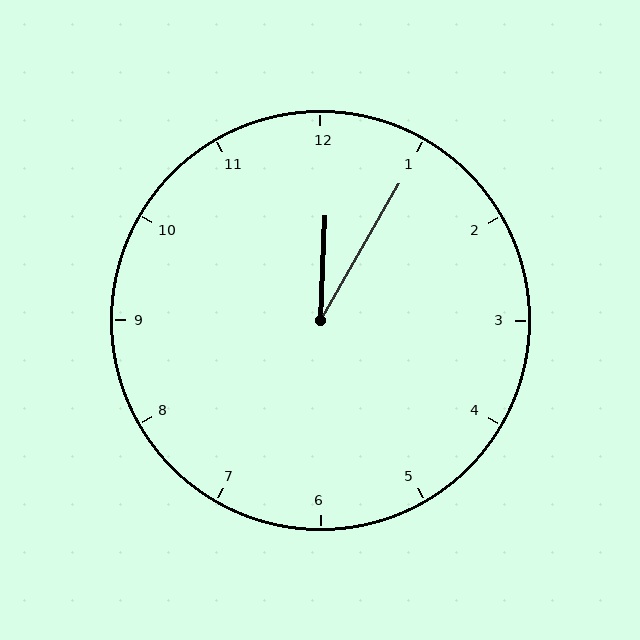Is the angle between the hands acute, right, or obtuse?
It is acute.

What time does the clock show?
12:05.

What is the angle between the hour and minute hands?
Approximately 28 degrees.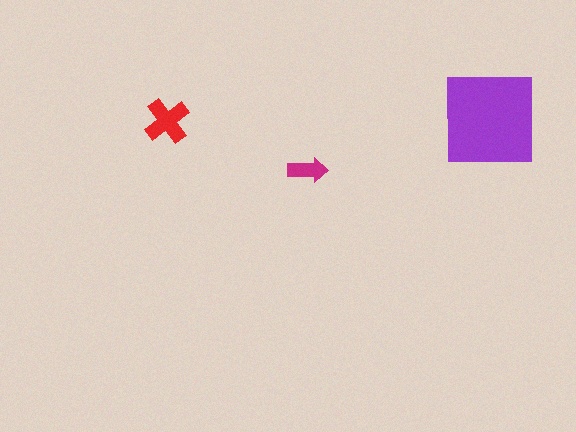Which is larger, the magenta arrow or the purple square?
The purple square.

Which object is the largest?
The purple square.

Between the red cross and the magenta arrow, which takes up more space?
The red cross.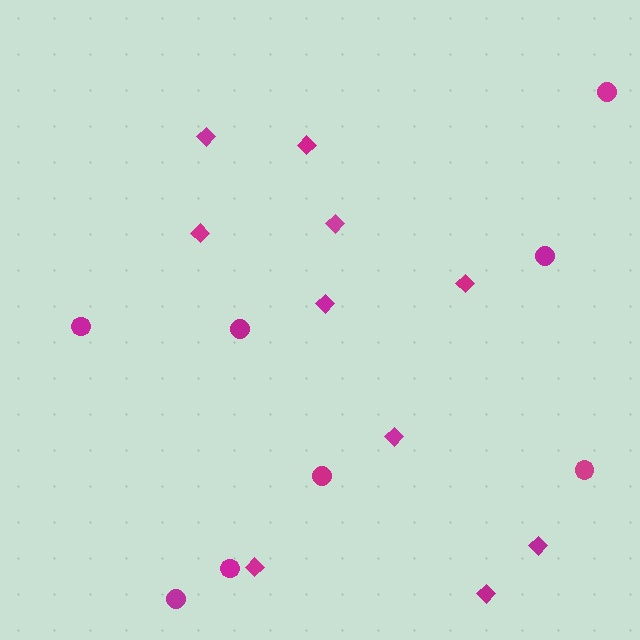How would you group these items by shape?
There are 2 groups: one group of diamonds (10) and one group of circles (8).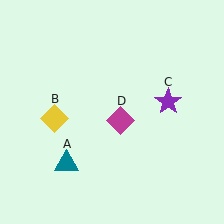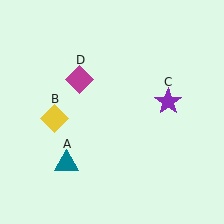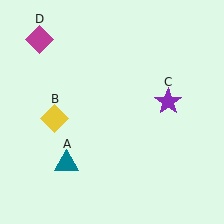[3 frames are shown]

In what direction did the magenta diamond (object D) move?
The magenta diamond (object D) moved up and to the left.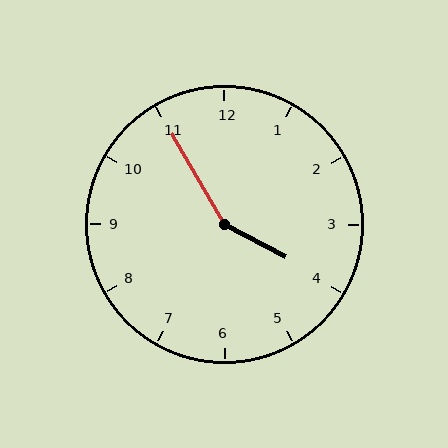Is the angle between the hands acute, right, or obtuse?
It is obtuse.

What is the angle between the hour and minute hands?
Approximately 148 degrees.